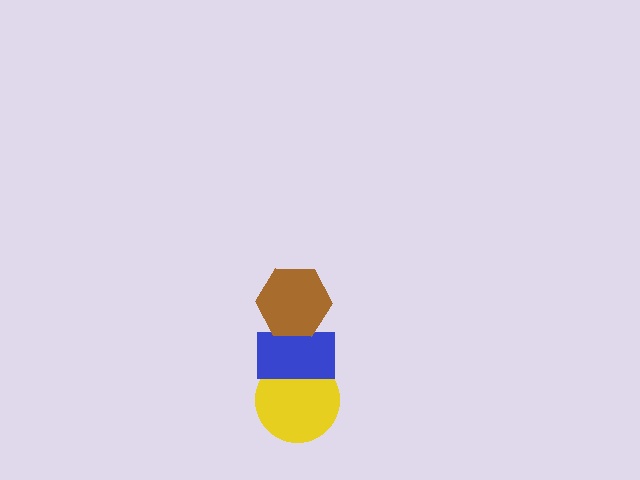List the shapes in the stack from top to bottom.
From top to bottom: the brown hexagon, the blue rectangle, the yellow circle.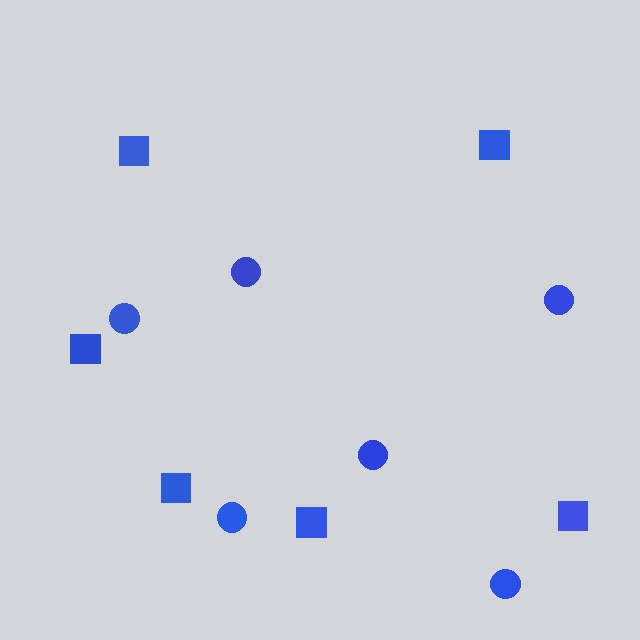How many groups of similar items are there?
There are 2 groups: one group of squares (6) and one group of circles (6).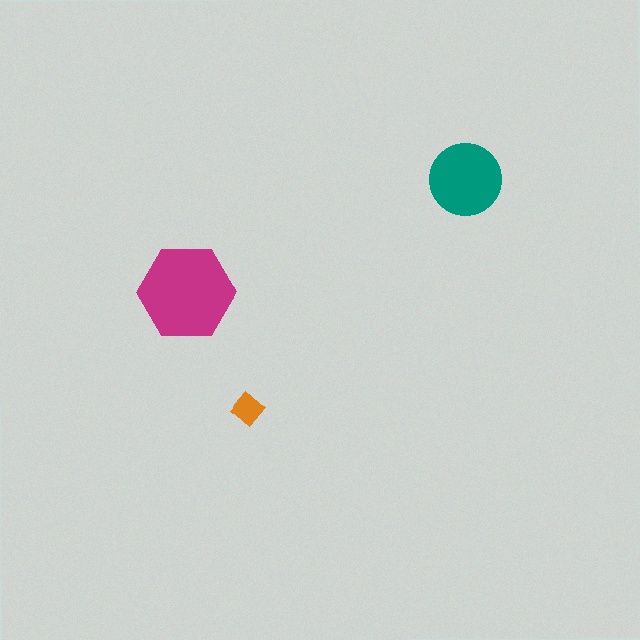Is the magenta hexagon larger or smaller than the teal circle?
Larger.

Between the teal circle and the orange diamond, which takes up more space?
The teal circle.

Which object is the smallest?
The orange diamond.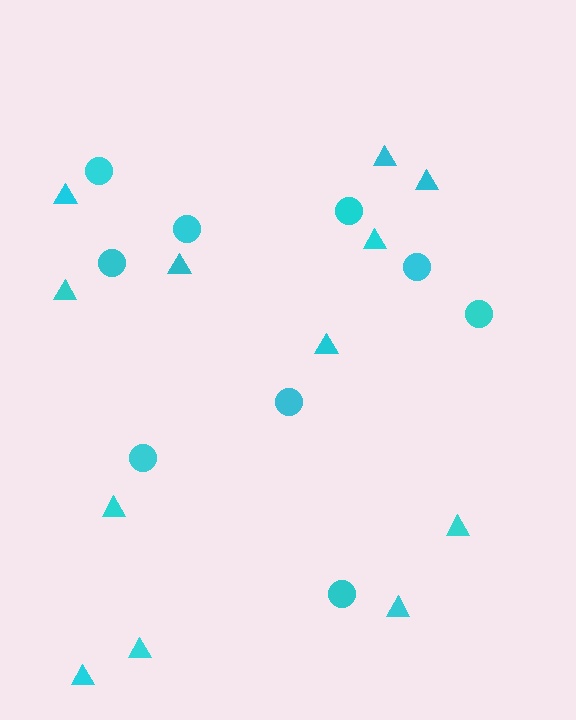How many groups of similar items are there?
There are 2 groups: one group of circles (9) and one group of triangles (12).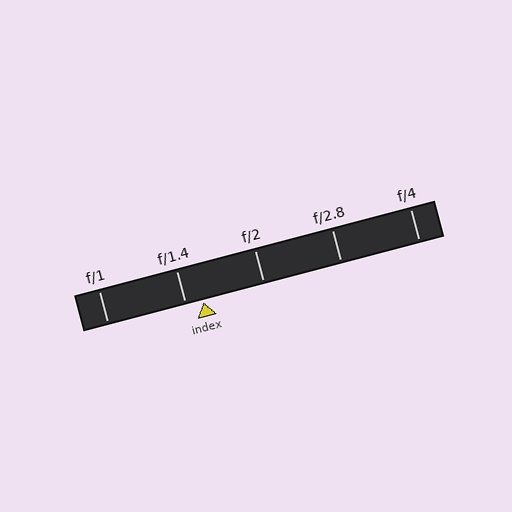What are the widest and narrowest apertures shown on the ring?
The widest aperture shown is f/1 and the narrowest is f/4.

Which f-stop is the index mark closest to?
The index mark is closest to f/1.4.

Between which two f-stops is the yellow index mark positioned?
The index mark is between f/1.4 and f/2.